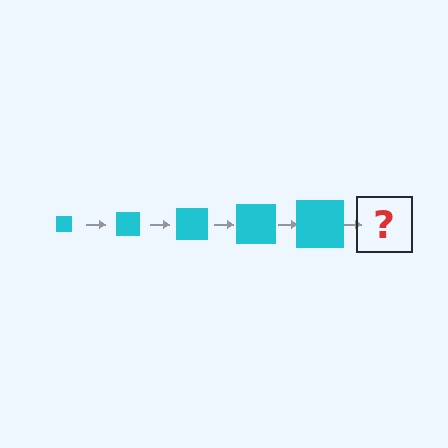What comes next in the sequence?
The next element should be a cyan square, larger than the previous one.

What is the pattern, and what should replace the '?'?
The pattern is that the square gets progressively larger each step. The '?' should be a cyan square, larger than the previous one.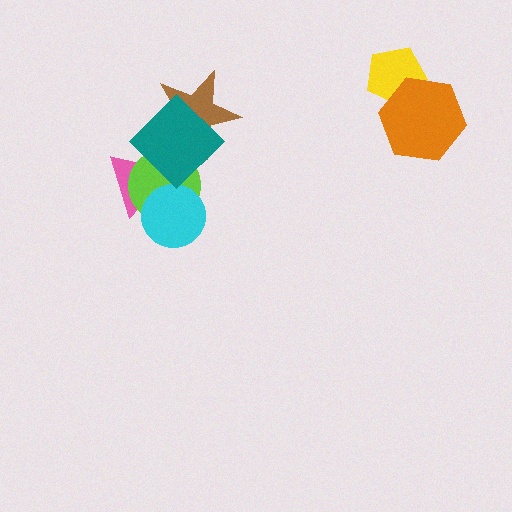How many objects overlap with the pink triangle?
3 objects overlap with the pink triangle.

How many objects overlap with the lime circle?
3 objects overlap with the lime circle.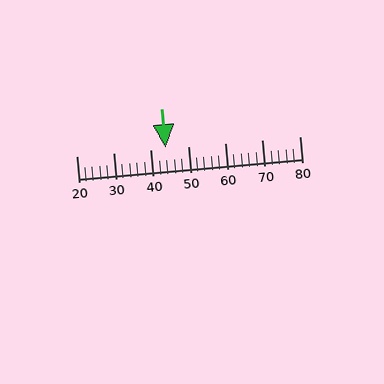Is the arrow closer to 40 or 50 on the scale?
The arrow is closer to 40.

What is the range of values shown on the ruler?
The ruler shows values from 20 to 80.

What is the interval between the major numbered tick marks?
The major tick marks are spaced 10 units apart.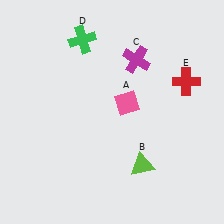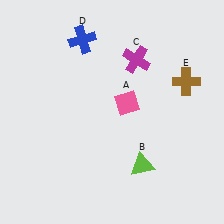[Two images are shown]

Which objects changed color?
D changed from green to blue. E changed from red to brown.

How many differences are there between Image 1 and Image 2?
There are 2 differences between the two images.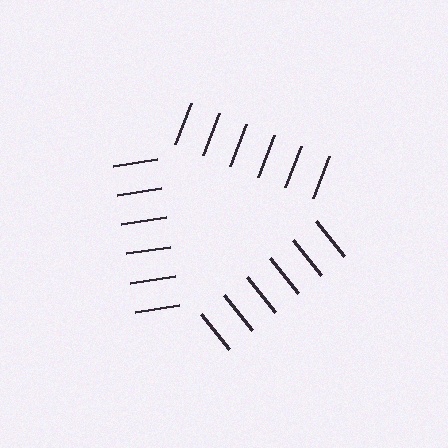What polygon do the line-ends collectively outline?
An illusory triangle — the line segments terminate on its edges but no continuous stroke is drawn.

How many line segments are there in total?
18 — 6 along each of the 3 edges.